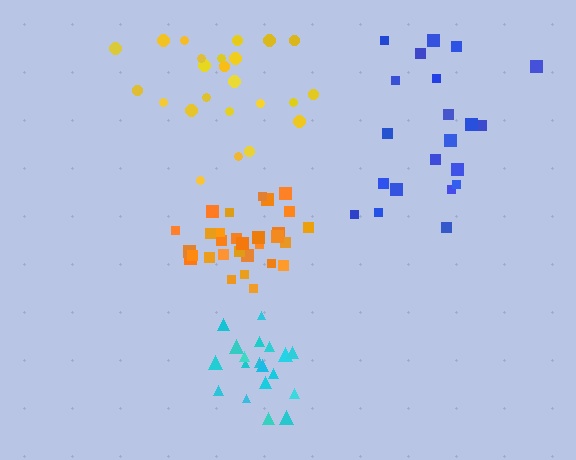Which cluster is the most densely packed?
Orange.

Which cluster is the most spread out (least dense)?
Blue.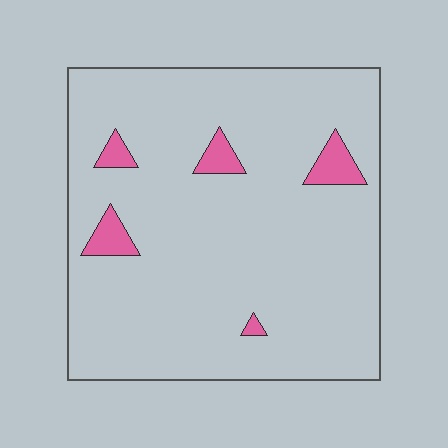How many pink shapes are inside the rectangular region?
5.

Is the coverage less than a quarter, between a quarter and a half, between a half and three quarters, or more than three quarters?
Less than a quarter.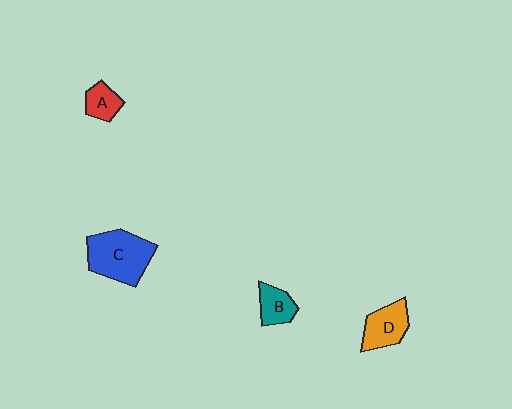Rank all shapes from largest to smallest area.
From largest to smallest: C (blue), D (orange), B (teal), A (red).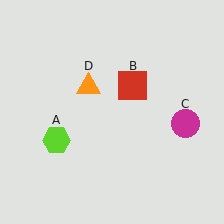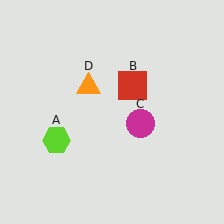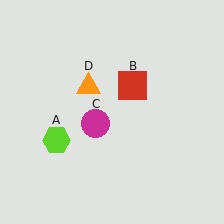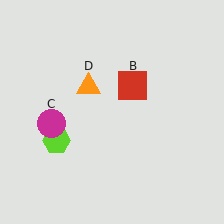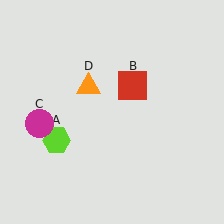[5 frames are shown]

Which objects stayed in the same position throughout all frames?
Lime hexagon (object A) and red square (object B) and orange triangle (object D) remained stationary.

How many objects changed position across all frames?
1 object changed position: magenta circle (object C).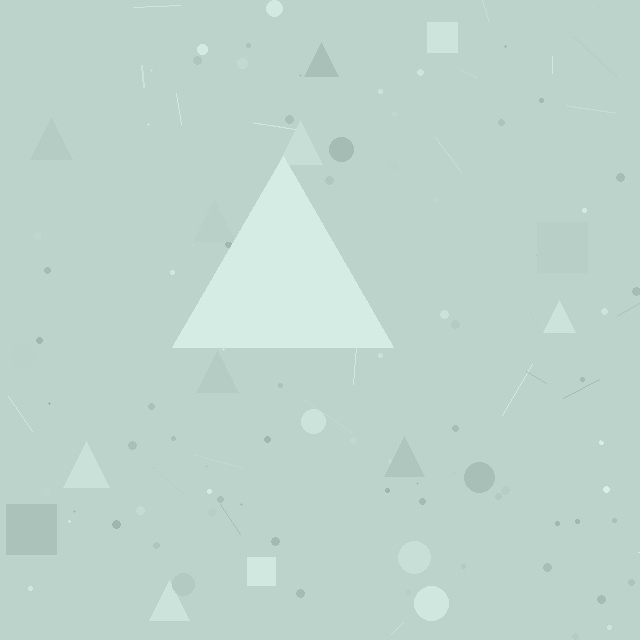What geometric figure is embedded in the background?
A triangle is embedded in the background.